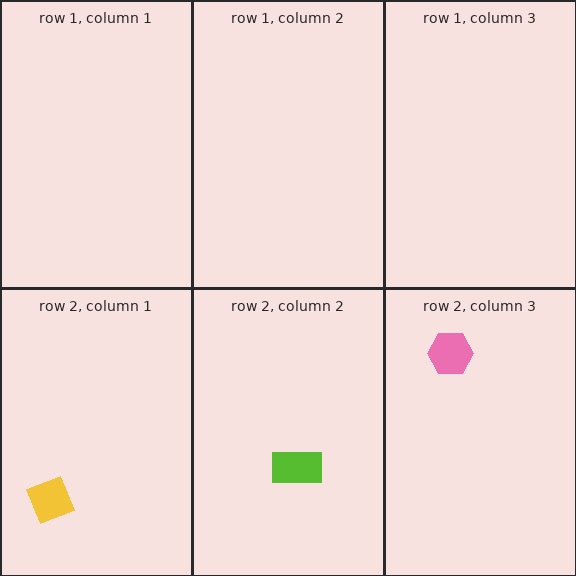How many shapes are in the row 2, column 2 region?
1.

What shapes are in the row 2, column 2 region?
The lime rectangle.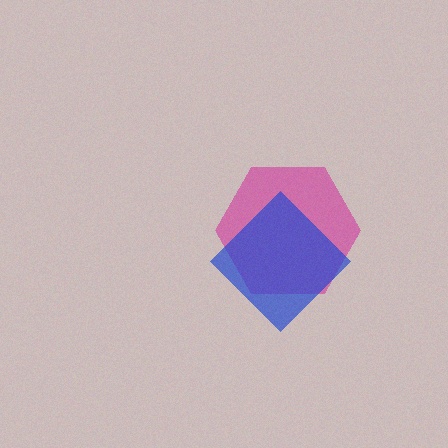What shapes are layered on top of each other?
The layered shapes are: a magenta hexagon, a blue diamond.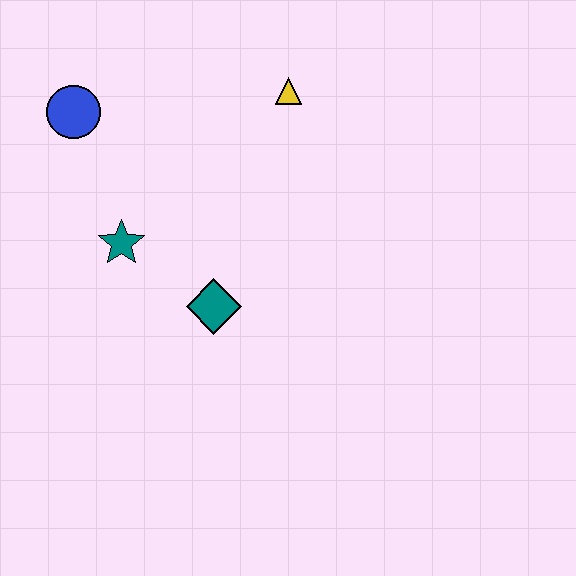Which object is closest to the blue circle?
The teal star is closest to the blue circle.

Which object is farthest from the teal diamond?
The blue circle is farthest from the teal diamond.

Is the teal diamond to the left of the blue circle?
No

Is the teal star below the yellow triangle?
Yes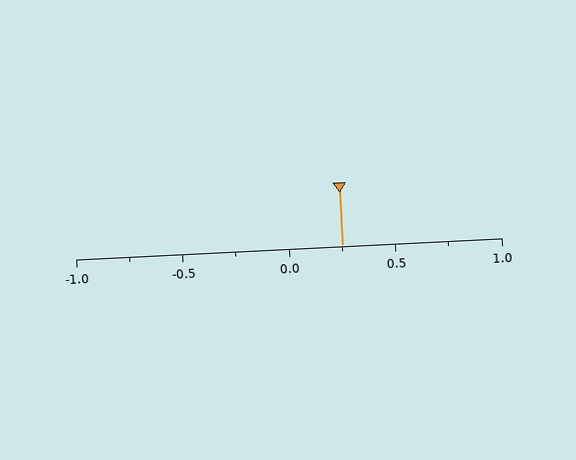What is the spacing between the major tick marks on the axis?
The major ticks are spaced 0.5 apart.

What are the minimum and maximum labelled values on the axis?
The axis runs from -1.0 to 1.0.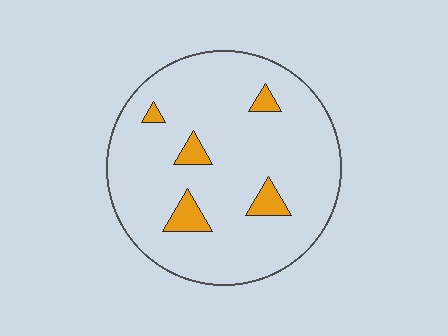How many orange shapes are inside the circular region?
5.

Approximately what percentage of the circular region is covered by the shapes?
Approximately 10%.